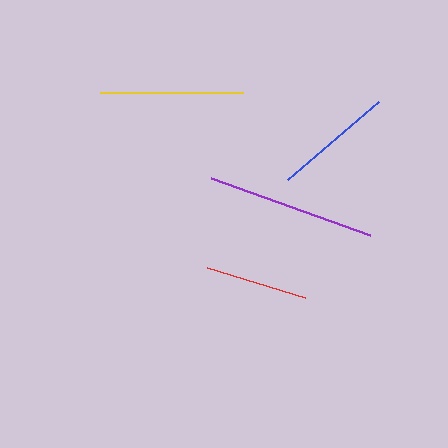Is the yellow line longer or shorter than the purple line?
The purple line is longer than the yellow line.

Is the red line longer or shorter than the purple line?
The purple line is longer than the red line.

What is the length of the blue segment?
The blue segment is approximately 119 pixels long.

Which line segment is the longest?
The purple line is the longest at approximately 169 pixels.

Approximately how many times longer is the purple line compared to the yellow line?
The purple line is approximately 1.2 times the length of the yellow line.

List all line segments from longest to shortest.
From longest to shortest: purple, yellow, blue, red.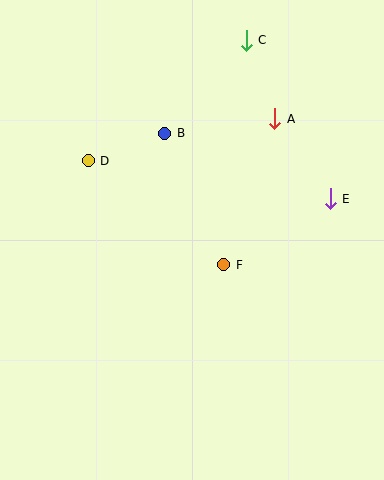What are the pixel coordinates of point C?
Point C is at (246, 40).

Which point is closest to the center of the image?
Point F at (224, 265) is closest to the center.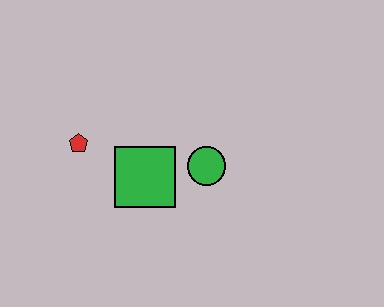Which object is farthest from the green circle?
The red pentagon is farthest from the green circle.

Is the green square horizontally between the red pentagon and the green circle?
Yes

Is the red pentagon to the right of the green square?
No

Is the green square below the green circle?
Yes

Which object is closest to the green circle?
The green square is closest to the green circle.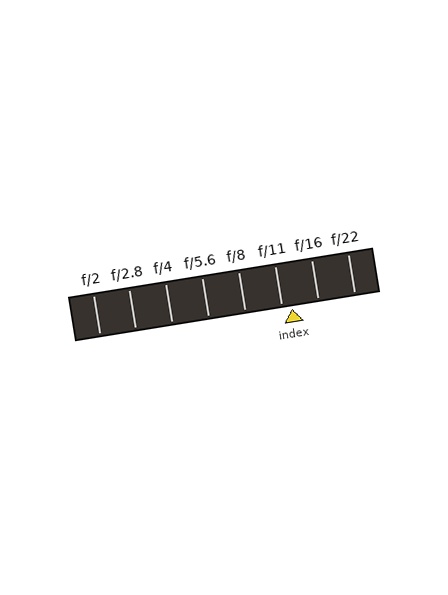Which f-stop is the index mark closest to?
The index mark is closest to f/11.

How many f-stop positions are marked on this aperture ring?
There are 8 f-stop positions marked.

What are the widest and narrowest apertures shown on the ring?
The widest aperture shown is f/2 and the narrowest is f/22.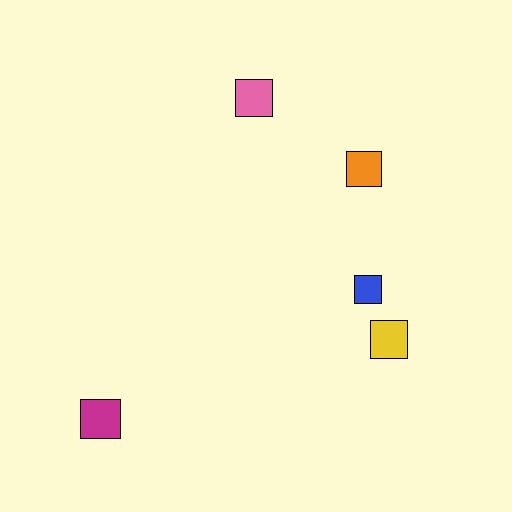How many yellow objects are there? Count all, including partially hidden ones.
There is 1 yellow object.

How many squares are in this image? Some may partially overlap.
There are 5 squares.